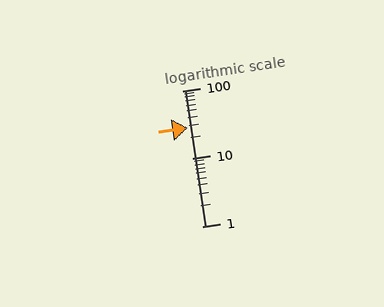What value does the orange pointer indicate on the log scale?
The pointer indicates approximately 28.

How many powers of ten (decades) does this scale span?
The scale spans 2 decades, from 1 to 100.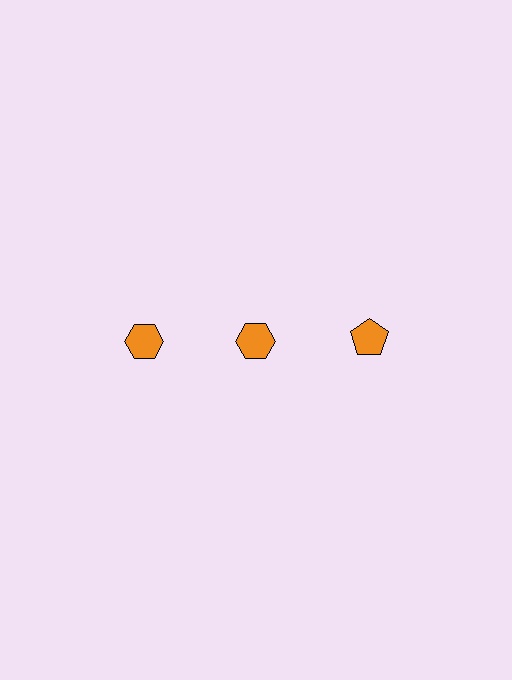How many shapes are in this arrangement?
There are 3 shapes arranged in a grid pattern.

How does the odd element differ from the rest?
It has a different shape: pentagon instead of hexagon.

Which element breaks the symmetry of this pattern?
The orange pentagon in the top row, center column breaks the symmetry. All other shapes are orange hexagons.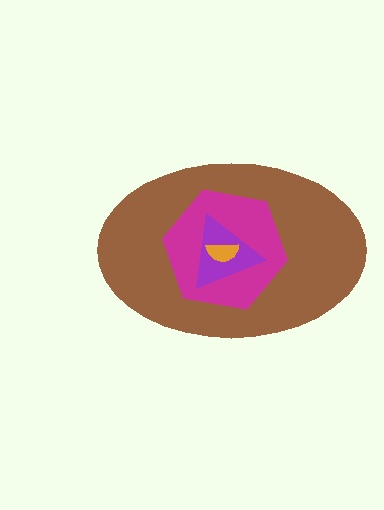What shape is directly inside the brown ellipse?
The magenta hexagon.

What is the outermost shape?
The brown ellipse.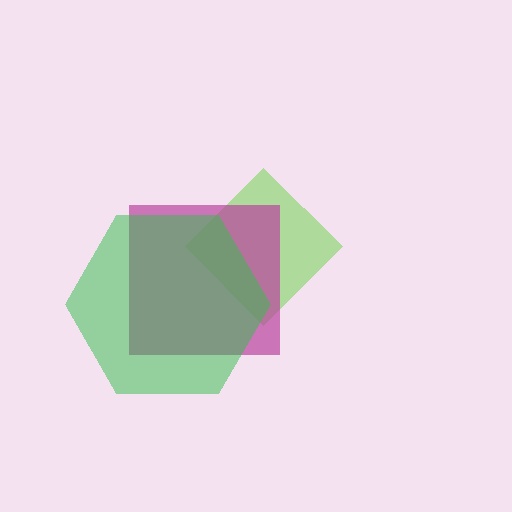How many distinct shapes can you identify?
There are 3 distinct shapes: a lime diamond, a magenta square, a green hexagon.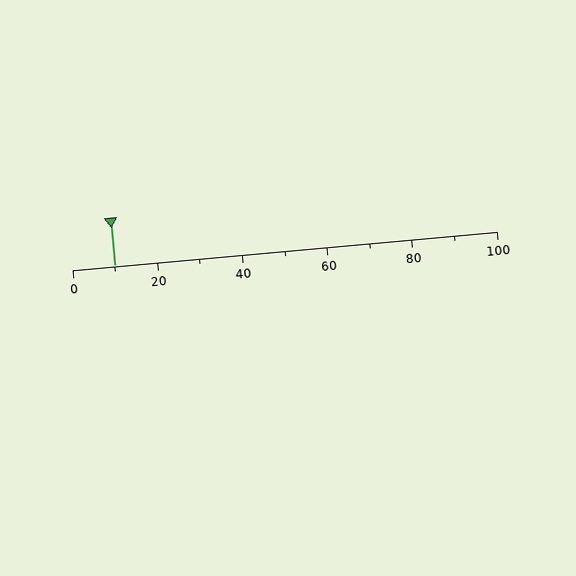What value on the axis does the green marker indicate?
The marker indicates approximately 10.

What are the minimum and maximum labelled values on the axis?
The axis runs from 0 to 100.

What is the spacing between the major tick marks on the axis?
The major ticks are spaced 20 apart.